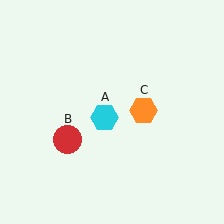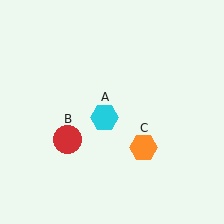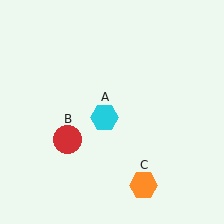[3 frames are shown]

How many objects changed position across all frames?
1 object changed position: orange hexagon (object C).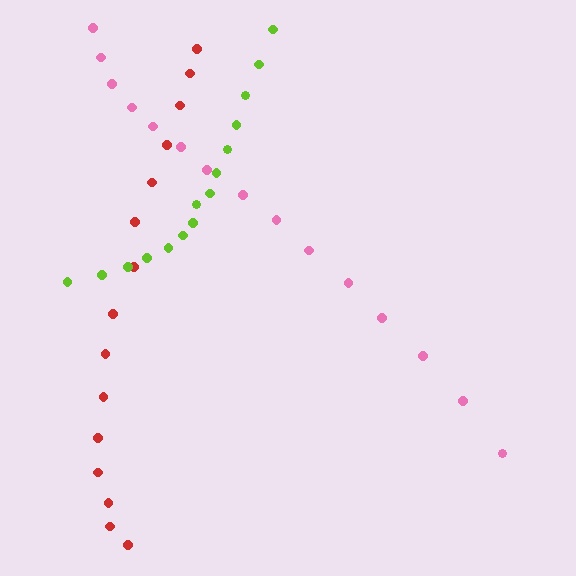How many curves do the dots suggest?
There are 3 distinct paths.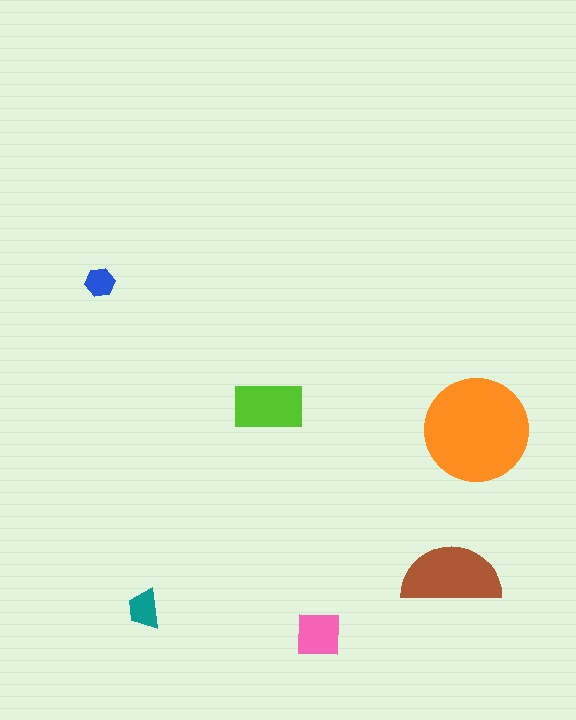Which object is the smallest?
The blue hexagon.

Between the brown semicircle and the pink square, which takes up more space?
The brown semicircle.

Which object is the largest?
The orange circle.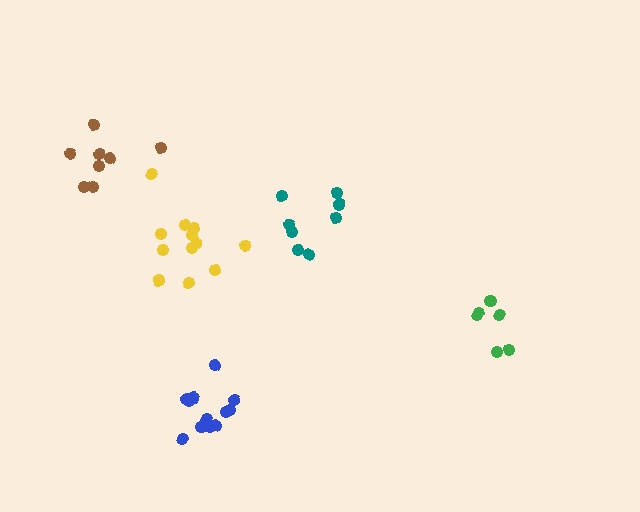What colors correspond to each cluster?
The clusters are colored: blue, teal, green, brown, yellow.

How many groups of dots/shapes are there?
There are 5 groups.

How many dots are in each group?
Group 1: 12 dots, Group 2: 8 dots, Group 3: 6 dots, Group 4: 8 dots, Group 5: 12 dots (46 total).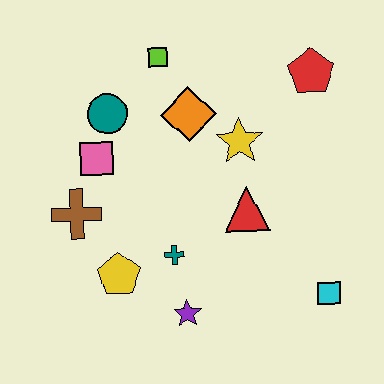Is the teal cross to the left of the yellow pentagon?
No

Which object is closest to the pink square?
The teal circle is closest to the pink square.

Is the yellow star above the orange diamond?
No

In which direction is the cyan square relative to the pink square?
The cyan square is to the right of the pink square.